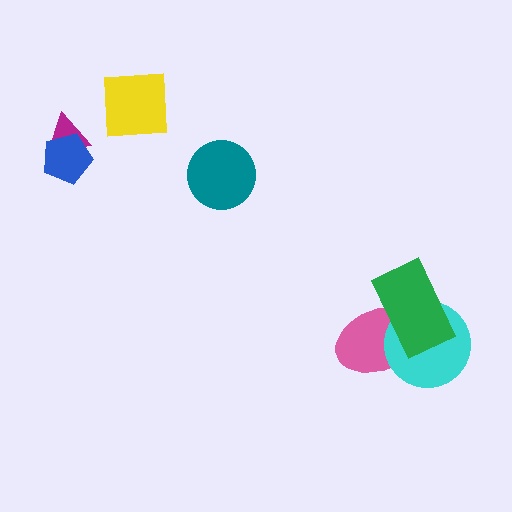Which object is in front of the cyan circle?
The green rectangle is in front of the cyan circle.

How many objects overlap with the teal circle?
0 objects overlap with the teal circle.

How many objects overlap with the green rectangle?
2 objects overlap with the green rectangle.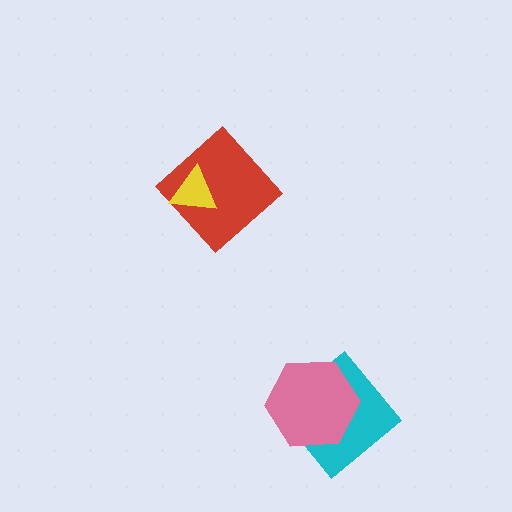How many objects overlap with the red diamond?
1 object overlaps with the red diamond.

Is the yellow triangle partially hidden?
No, no other shape covers it.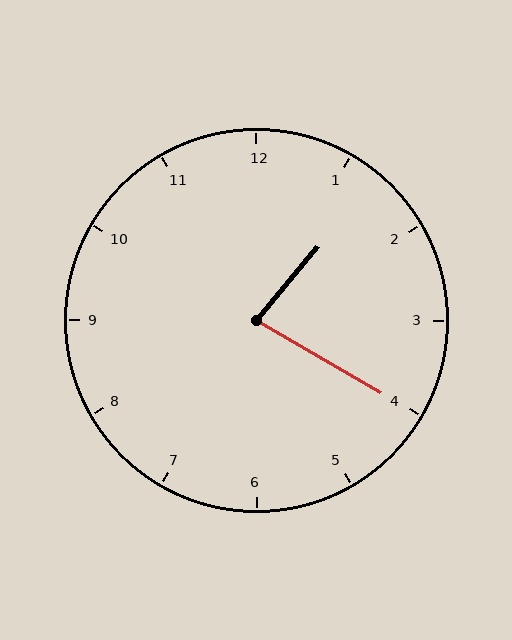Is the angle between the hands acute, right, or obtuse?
It is acute.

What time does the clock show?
1:20.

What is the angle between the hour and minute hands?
Approximately 80 degrees.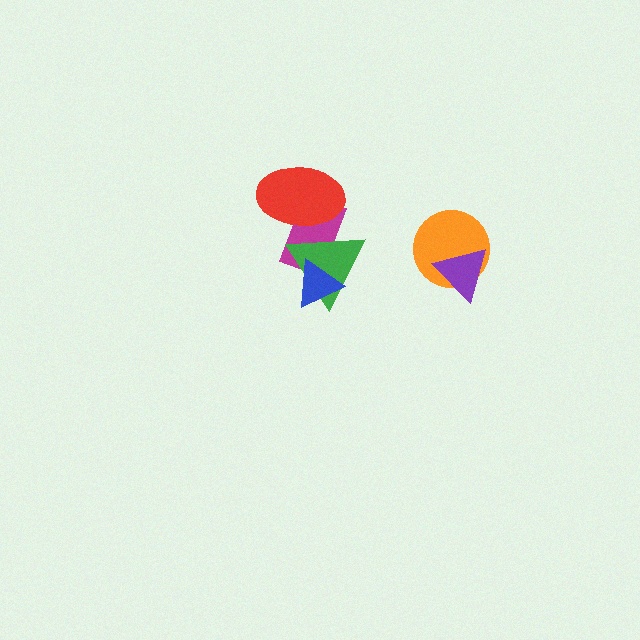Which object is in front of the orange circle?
The purple triangle is in front of the orange circle.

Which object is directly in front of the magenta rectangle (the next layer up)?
The green triangle is directly in front of the magenta rectangle.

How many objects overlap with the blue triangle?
2 objects overlap with the blue triangle.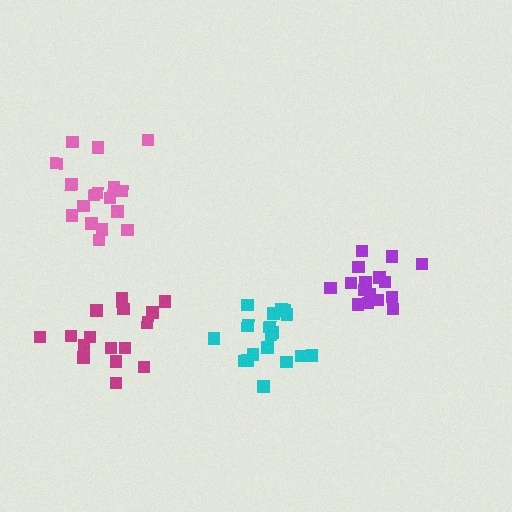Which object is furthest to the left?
The magenta cluster is leftmost.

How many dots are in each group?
Group 1: 17 dots, Group 2: 17 dots, Group 3: 18 dots, Group 4: 16 dots (68 total).